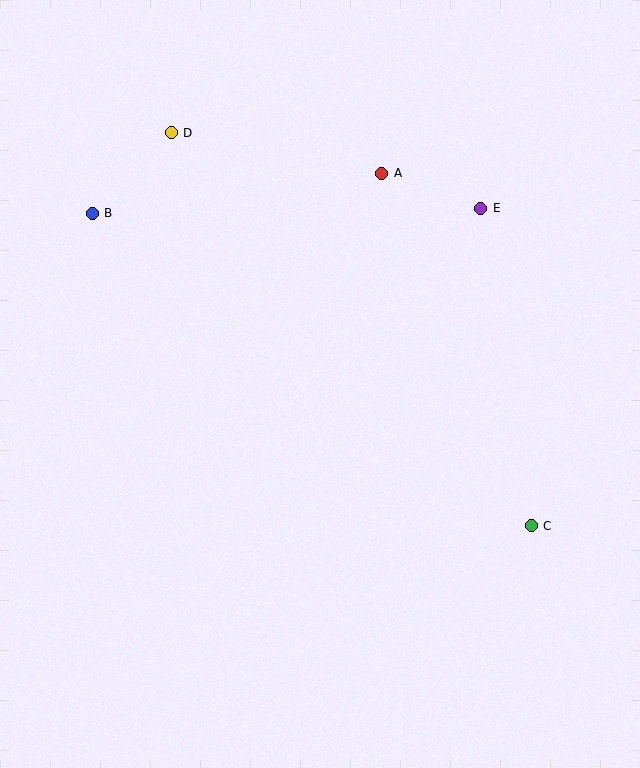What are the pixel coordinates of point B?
Point B is at (92, 213).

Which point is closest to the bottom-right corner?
Point C is closest to the bottom-right corner.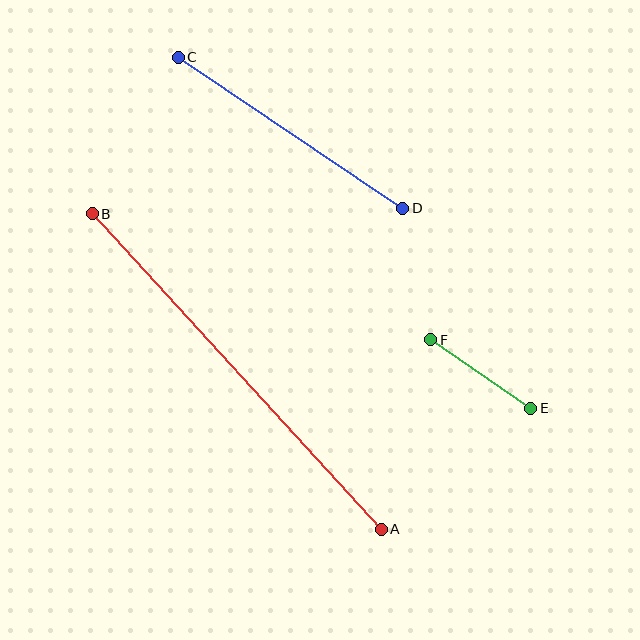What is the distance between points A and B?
The distance is approximately 428 pixels.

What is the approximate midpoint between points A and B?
The midpoint is at approximately (237, 371) pixels.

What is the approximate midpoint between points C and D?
The midpoint is at approximately (291, 133) pixels.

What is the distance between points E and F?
The distance is approximately 121 pixels.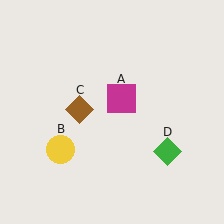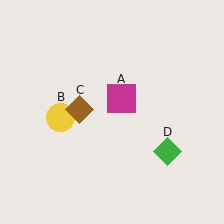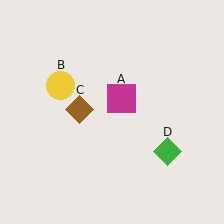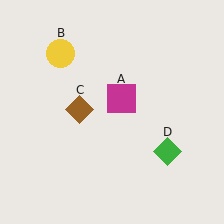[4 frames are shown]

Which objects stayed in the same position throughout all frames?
Magenta square (object A) and brown diamond (object C) and green diamond (object D) remained stationary.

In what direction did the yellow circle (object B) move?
The yellow circle (object B) moved up.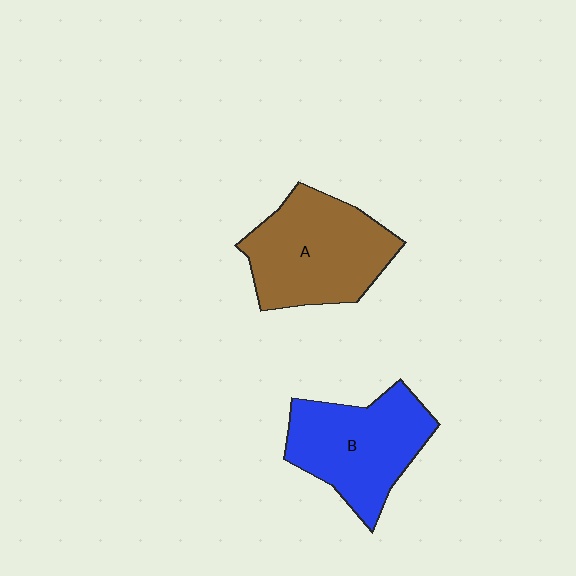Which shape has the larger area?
Shape A (brown).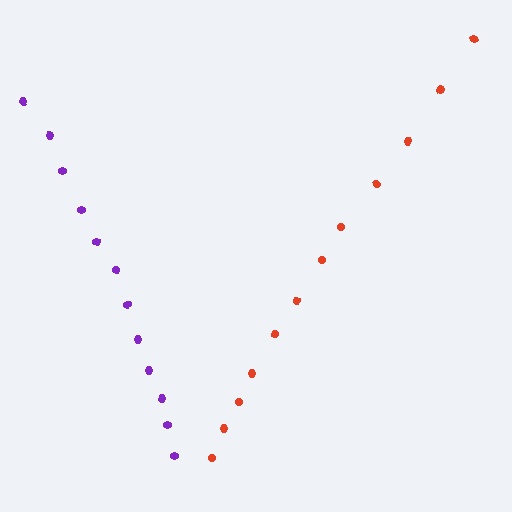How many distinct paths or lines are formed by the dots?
There are 2 distinct paths.